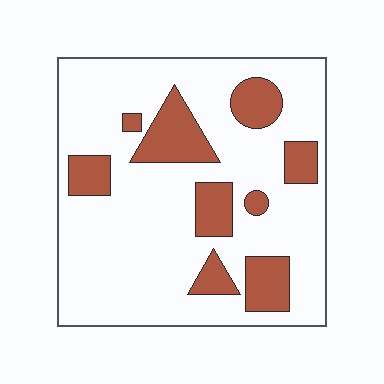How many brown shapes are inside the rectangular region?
9.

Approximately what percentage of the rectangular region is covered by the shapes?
Approximately 20%.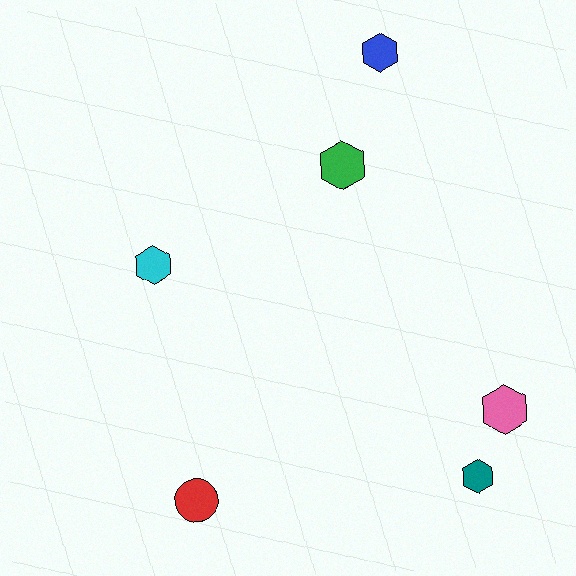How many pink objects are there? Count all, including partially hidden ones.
There is 1 pink object.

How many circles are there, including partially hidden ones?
There is 1 circle.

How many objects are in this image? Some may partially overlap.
There are 6 objects.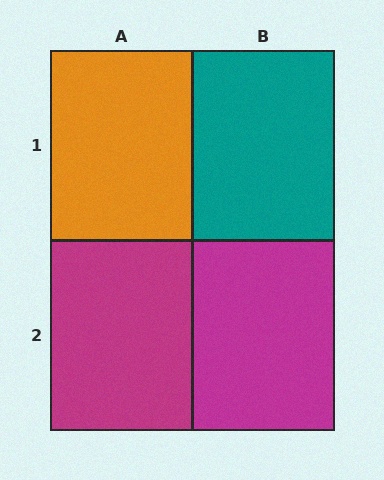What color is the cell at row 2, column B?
Magenta.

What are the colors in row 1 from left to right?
Orange, teal.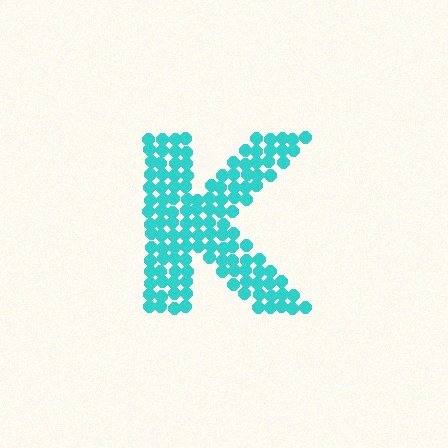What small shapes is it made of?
It is made of small circles.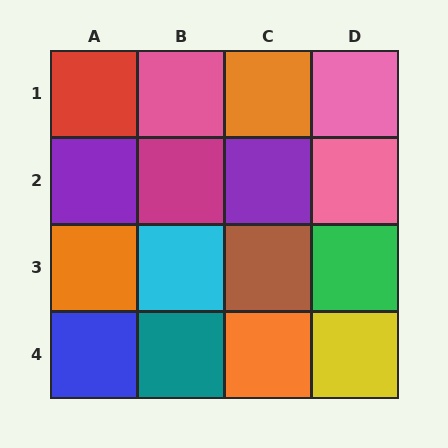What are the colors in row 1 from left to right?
Red, pink, orange, pink.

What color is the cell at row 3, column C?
Brown.